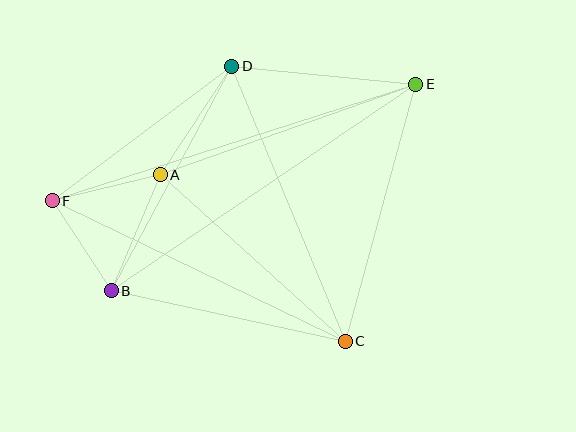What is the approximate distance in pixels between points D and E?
The distance between D and E is approximately 185 pixels.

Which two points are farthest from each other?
Points E and F are farthest from each other.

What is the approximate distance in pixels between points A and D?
The distance between A and D is approximately 130 pixels.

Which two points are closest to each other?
Points B and F are closest to each other.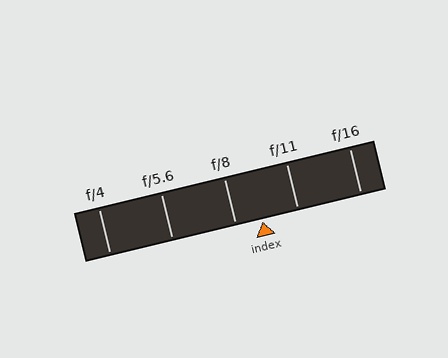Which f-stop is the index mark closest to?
The index mark is closest to f/8.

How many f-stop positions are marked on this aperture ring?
There are 5 f-stop positions marked.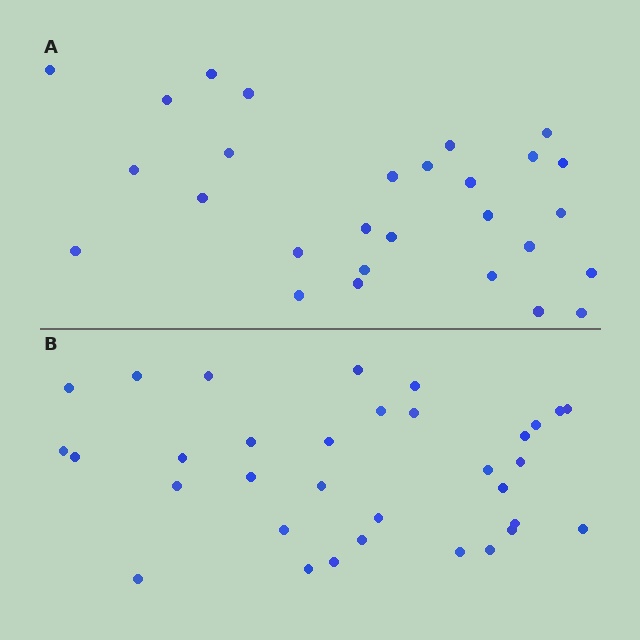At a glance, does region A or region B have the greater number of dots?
Region B (the bottom region) has more dots.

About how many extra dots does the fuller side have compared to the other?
Region B has about 5 more dots than region A.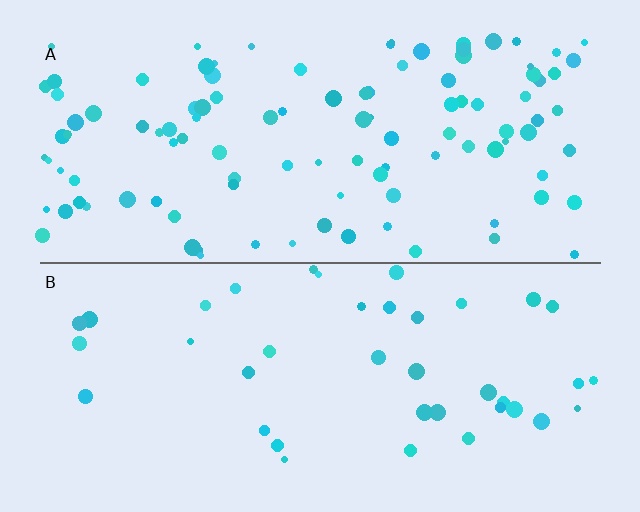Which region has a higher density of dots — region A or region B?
A (the top).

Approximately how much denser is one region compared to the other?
Approximately 2.7× — region A over region B.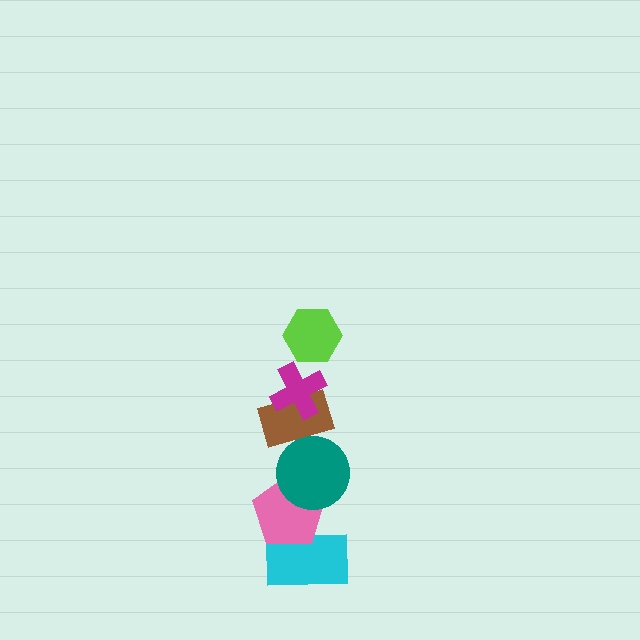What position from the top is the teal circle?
The teal circle is 4th from the top.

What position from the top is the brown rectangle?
The brown rectangle is 3rd from the top.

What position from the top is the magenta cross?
The magenta cross is 2nd from the top.